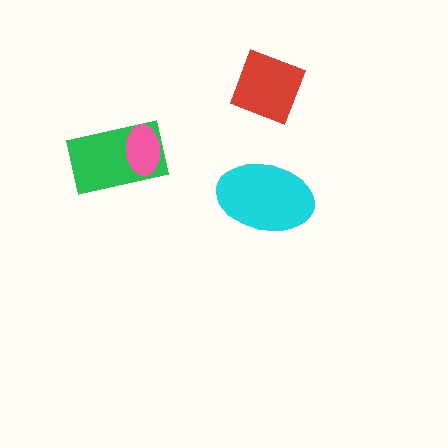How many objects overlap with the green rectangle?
1 object overlaps with the green rectangle.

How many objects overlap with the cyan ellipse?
0 objects overlap with the cyan ellipse.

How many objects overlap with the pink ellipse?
1 object overlaps with the pink ellipse.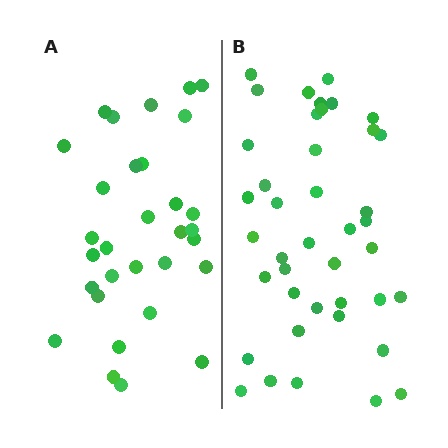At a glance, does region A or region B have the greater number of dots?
Region B (the right region) has more dots.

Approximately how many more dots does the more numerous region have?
Region B has roughly 10 or so more dots than region A.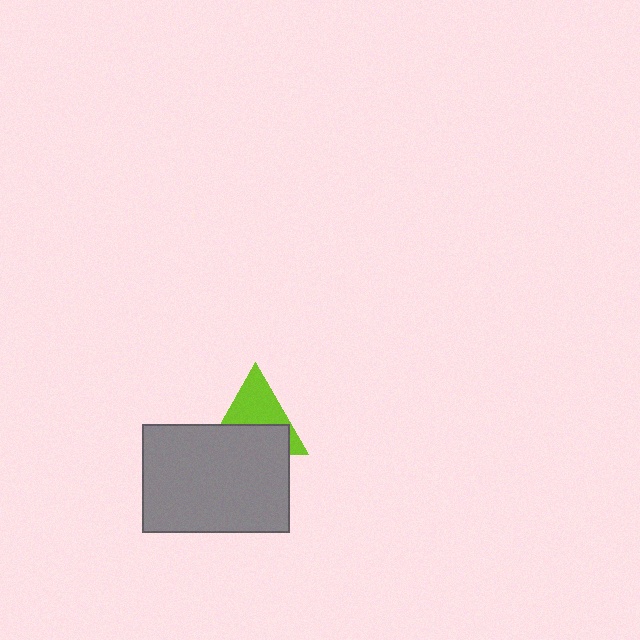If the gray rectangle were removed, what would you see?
You would see the complete lime triangle.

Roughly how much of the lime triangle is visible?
About half of it is visible (roughly 50%).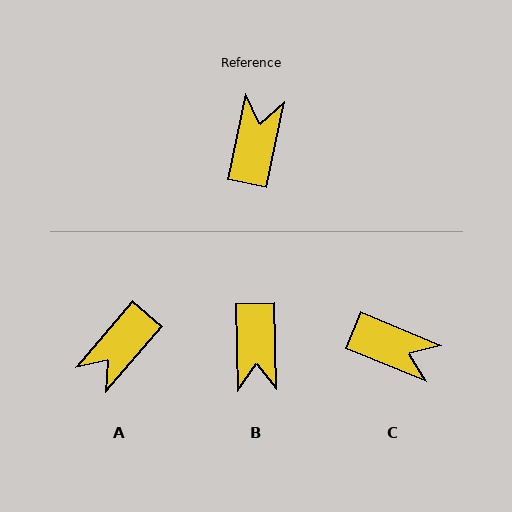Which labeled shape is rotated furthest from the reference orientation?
B, about 167 degrees away.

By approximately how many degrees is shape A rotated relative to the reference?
Approximately 151 degrees counter-clockwise.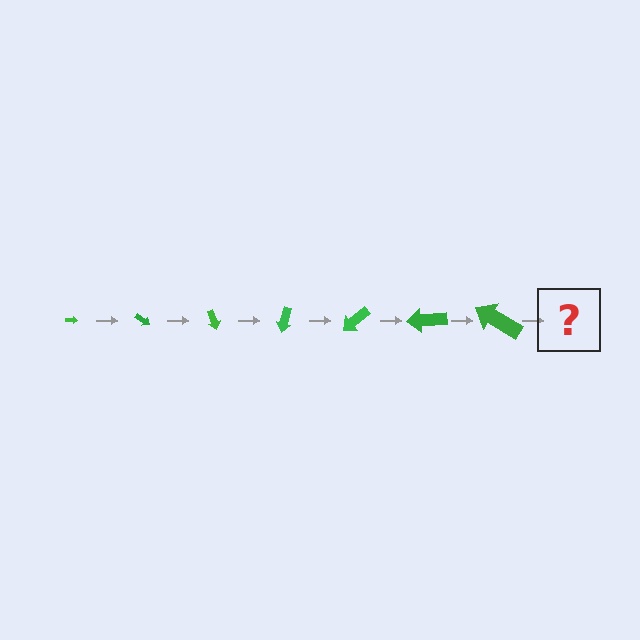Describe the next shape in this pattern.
It should be an arrow, larger than the previous one and rotated 245 degrees from the start.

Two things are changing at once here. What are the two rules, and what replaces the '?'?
The two rules are that the arrow grows larger each step and it rotates 35 degrees each step. The '?' should be an arrow, larger than the previous one and rotated 245 degrees from the start.